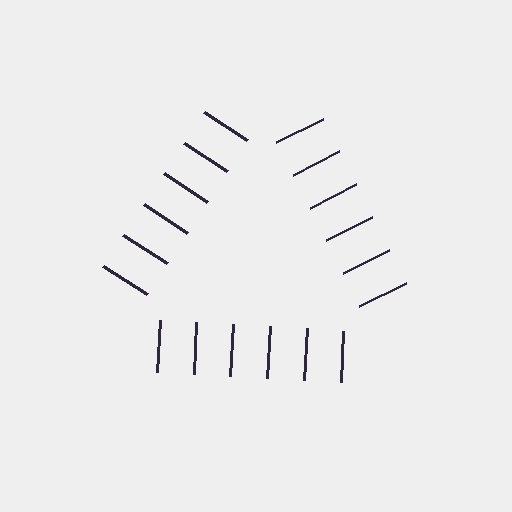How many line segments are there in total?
18 — 6 along each of the 3 edges.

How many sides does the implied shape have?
3 sides — the line-ends trace a triangle.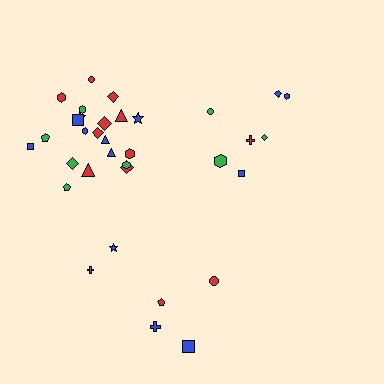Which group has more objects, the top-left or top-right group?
The top-left group.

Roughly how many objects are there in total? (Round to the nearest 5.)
Roughly 35 objects in total.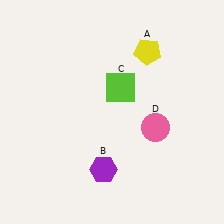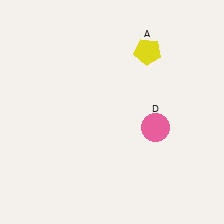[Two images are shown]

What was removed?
The lime square (C), the purple hexagon (B) were removed in Image 2.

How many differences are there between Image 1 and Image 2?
There are 2 differences between the two images.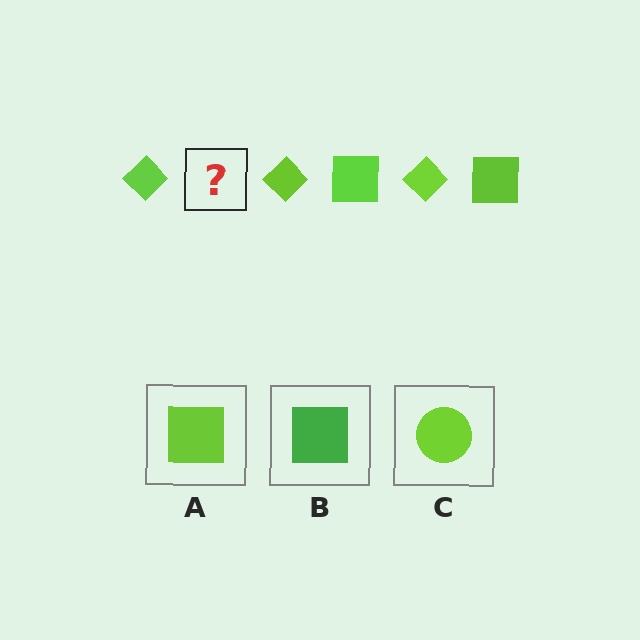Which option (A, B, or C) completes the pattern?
A.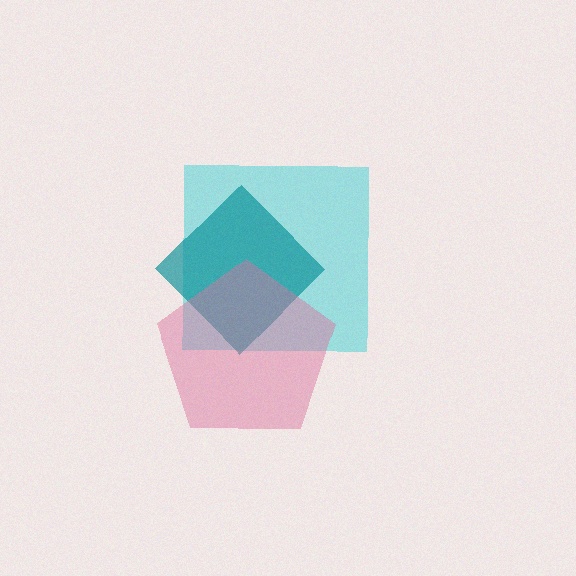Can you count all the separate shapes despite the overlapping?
Yes, there are 3 separate shapes.